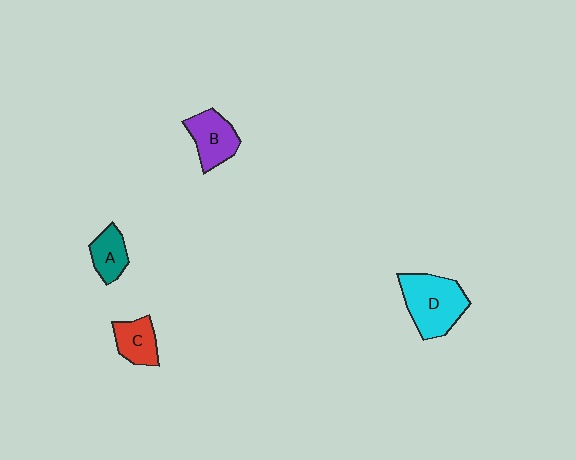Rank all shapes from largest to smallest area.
From largest to smallest: D (cyan), B (purple), C (red), A (teal).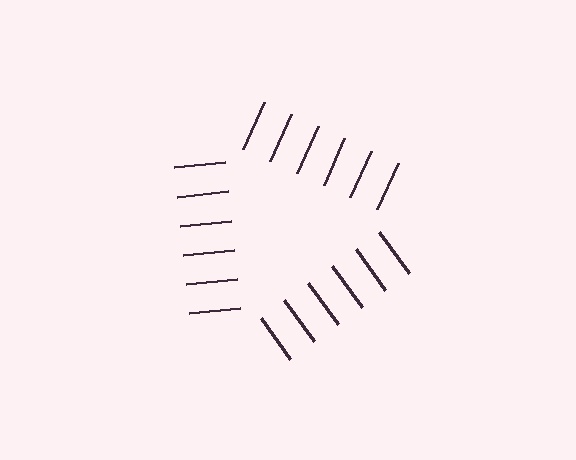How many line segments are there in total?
18 — 6 along each of the 3 edges.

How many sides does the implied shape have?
3 sides — the line-ends trace a triangle.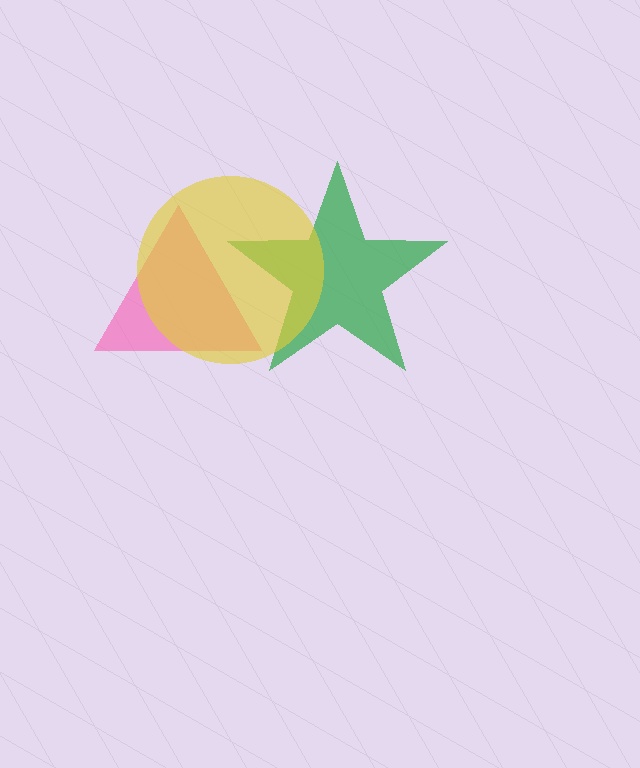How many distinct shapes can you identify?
There are 3 distinct shapes: a green star, a pink triangle, a yellow circle.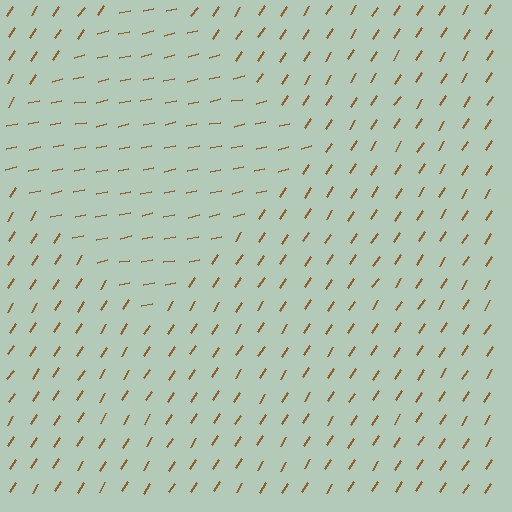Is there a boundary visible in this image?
Yes, there is a texture boundary formed by a change in line orientation.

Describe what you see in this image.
The image is filled with small brown line segments. A diamond region in the image has lines oriented differently from the surrounding lines, creating a visible texture boundary.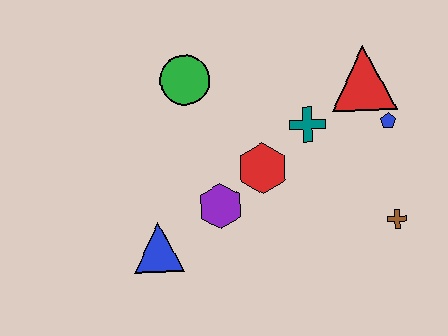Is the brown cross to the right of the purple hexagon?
Yes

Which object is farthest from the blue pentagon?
The blue triangle is farthest from the blue pentagon.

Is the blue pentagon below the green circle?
Yes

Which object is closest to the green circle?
The red hexagon is closest to the green circle.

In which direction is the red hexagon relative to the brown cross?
The red hexagon is to the left of the brown cross.